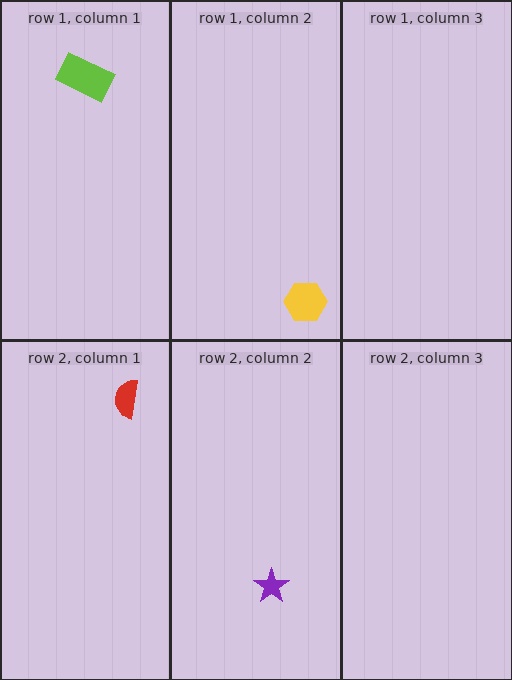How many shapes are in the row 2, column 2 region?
1.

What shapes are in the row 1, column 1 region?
The lime rectangle.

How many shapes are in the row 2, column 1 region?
1.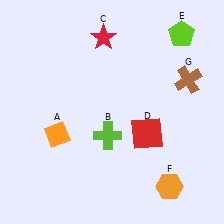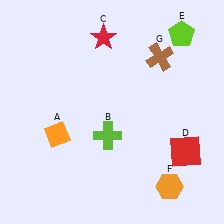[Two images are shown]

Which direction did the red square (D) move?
The red square (D) moved right.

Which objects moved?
The objects that moved are: the red square (D), the brown cross (G).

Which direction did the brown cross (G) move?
The brown cross (G) moved left.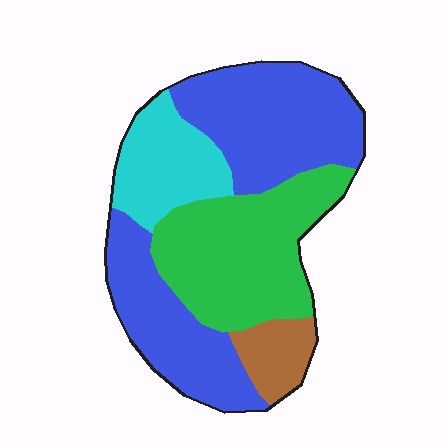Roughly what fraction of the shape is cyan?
Cyan covers about 15% of the shape.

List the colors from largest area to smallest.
From largest to smallest: blue, green, cyan, brown.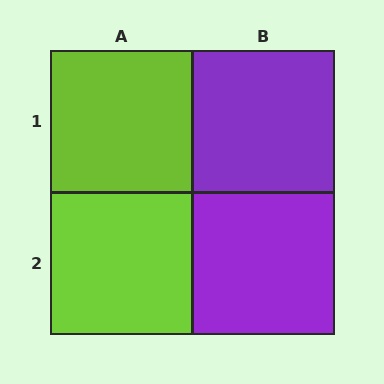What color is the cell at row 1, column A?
Lime.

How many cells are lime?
2 cells are lime.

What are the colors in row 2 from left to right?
Lime, purple.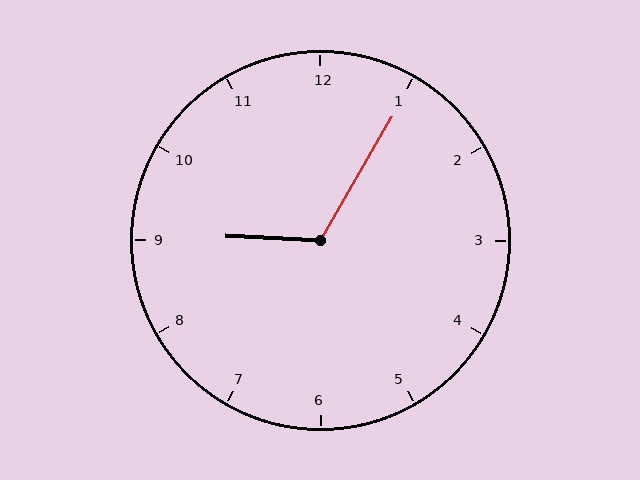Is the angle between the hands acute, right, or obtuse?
It is obtuse.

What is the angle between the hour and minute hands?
Approximately 118 degrees.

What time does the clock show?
9:05.